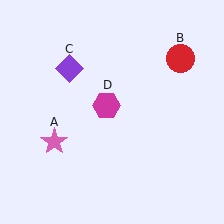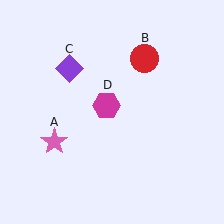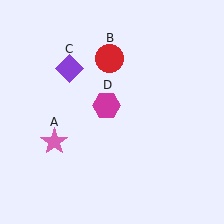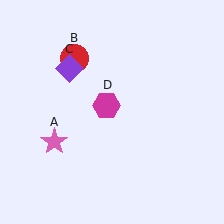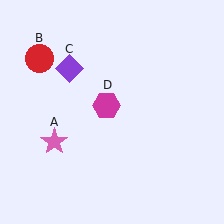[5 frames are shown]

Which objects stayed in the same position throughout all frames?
Pink star (object A) and purple diamond (object C) and magenta hexagon (object D) remained stationary.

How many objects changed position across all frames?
1 object changed position: red circle (object B).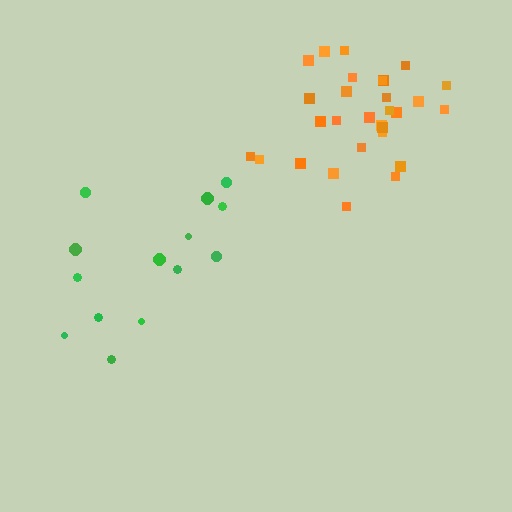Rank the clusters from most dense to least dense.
orange, green.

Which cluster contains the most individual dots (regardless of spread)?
Orange (29).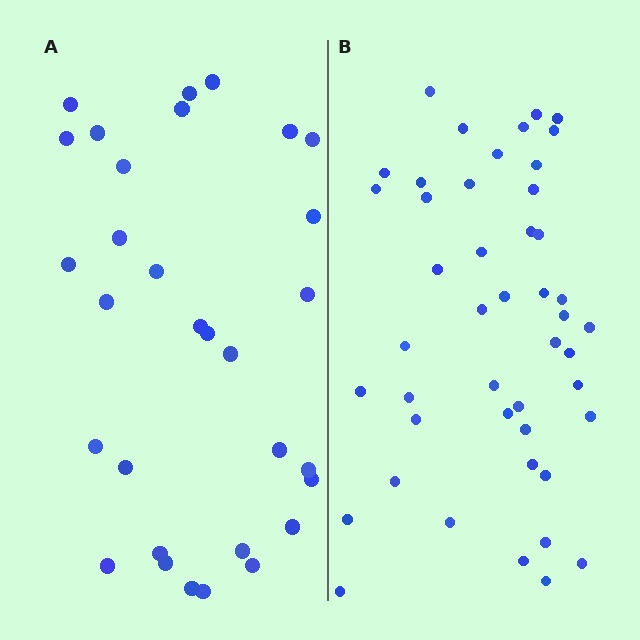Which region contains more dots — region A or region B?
Region B (the right region) has more dots.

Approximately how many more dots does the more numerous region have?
Region B has approximately 15 more dots than region A.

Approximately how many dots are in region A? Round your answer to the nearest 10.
About 30 dots. (The exact count is 31, which rounds to 30.)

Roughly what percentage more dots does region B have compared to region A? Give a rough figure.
About 50% more.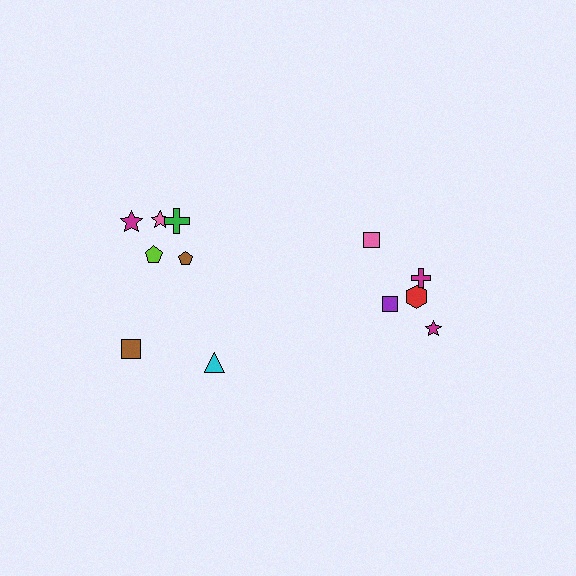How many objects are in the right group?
There are 5 objects.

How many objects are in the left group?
There are 7 objects.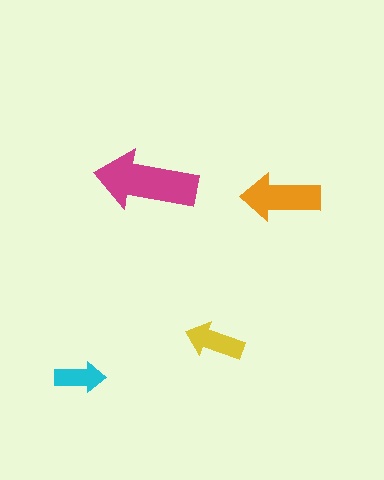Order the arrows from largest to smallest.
the magenta one, the orange one, the yellow one, the cyan one.